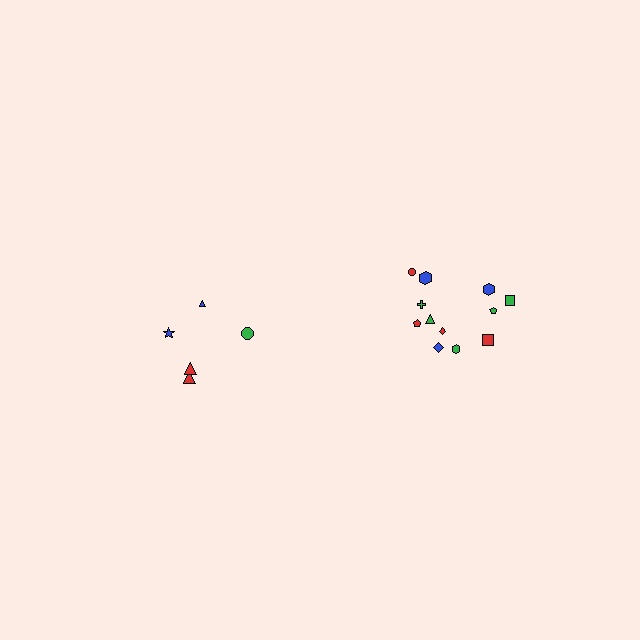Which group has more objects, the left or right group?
The right group.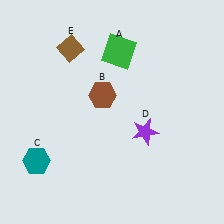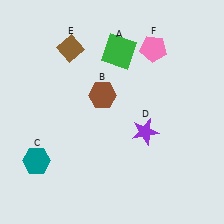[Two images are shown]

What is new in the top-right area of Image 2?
A pink pentagon (F) was added in the top-right area of Image 2.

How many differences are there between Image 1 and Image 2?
There is 1 difference between the two images.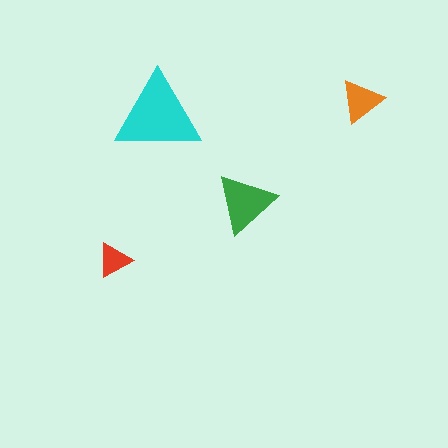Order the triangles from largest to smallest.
the cyan one, the green one, the orange one, the red one.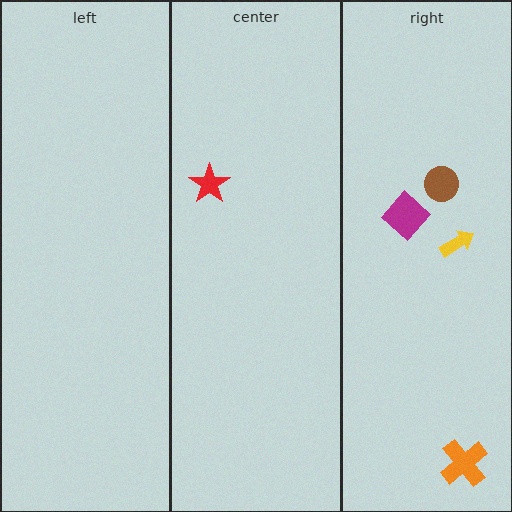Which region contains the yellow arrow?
The right region.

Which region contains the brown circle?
The right region.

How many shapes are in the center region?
1.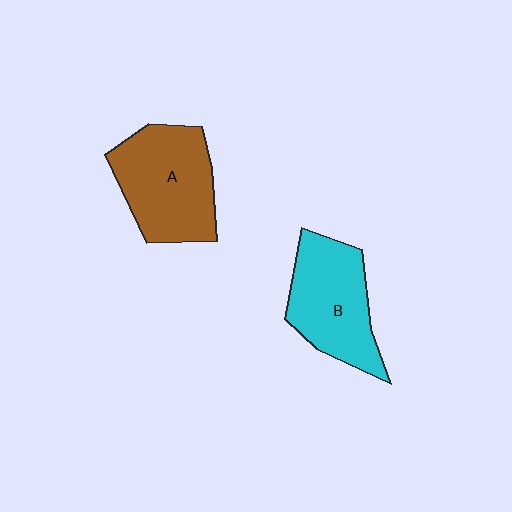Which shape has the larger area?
Shape A (brown).